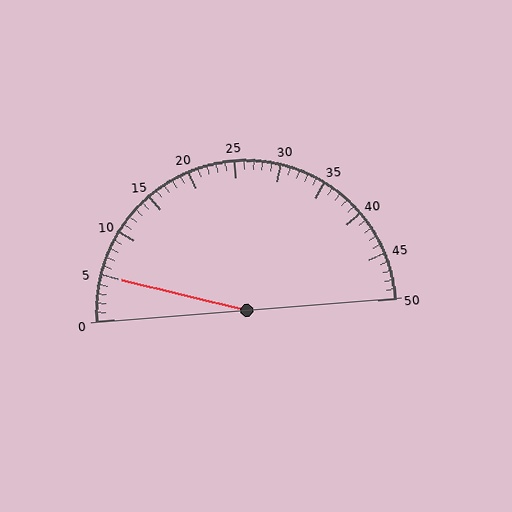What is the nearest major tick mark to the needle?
The nearest major tick mark is 5.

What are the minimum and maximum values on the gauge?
The gauge ranges from 0 to 50.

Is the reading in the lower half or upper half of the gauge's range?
The reading is in the lower half of the range (0 to 50).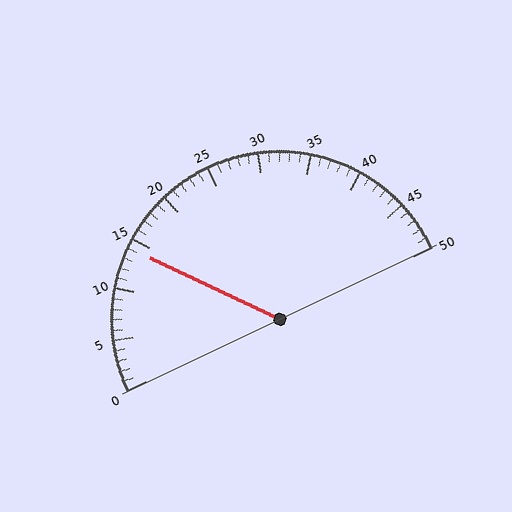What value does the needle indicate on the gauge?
The needle indicates approximately 14.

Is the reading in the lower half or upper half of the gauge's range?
The reading is in the lower half of the range (0 to 50).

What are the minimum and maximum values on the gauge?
The gauge ranges from 0 to 50.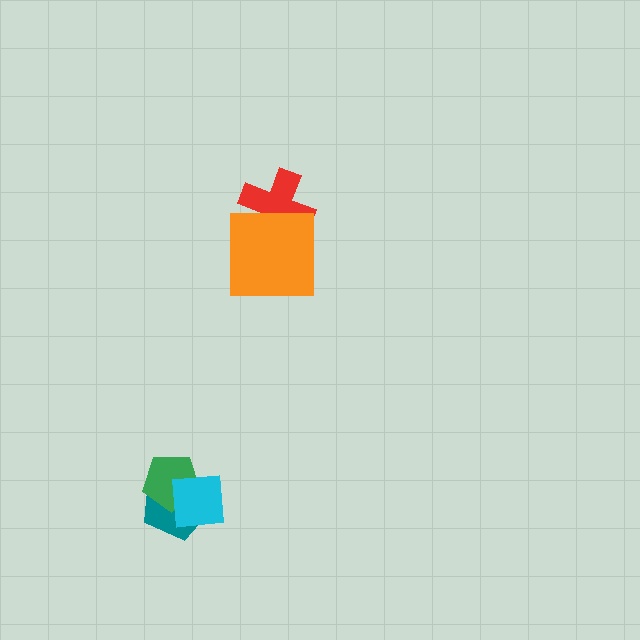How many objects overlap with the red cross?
1 object overlaps with the red cross.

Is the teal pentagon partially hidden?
Yes, it is partially covered by another shape.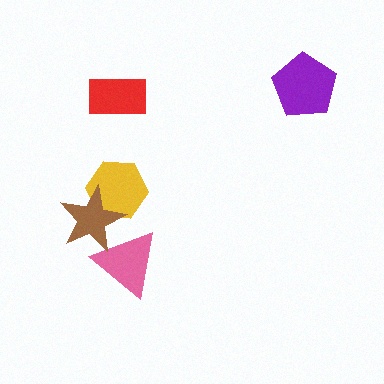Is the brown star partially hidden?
No, no other shape covers it.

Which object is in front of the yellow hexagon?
The brown star is in front of the yellow hexagon.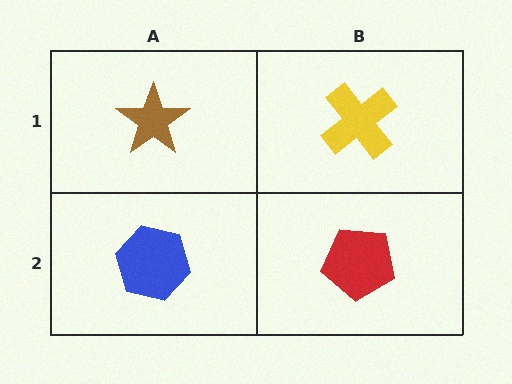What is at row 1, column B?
A yellow cross.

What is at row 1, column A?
A brown star.